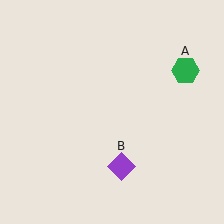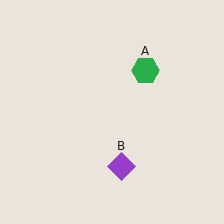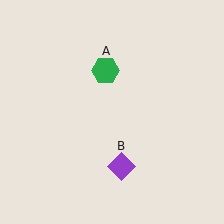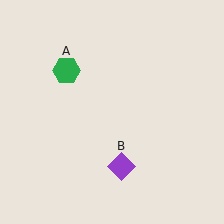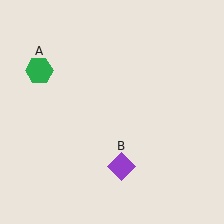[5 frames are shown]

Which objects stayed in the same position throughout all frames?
Purple diamond (object B) remained stationary.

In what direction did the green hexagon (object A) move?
The green hexagon (object A) moved left.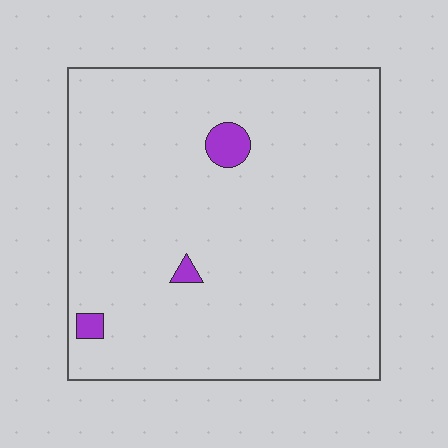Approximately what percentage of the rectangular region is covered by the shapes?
Approximately 5%.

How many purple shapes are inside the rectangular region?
3.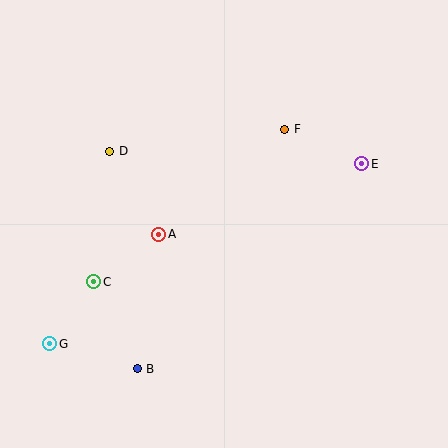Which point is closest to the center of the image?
Point A at (159, 234) is closest to the center.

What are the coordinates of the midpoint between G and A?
The midpoint between G and A is at (104, 289).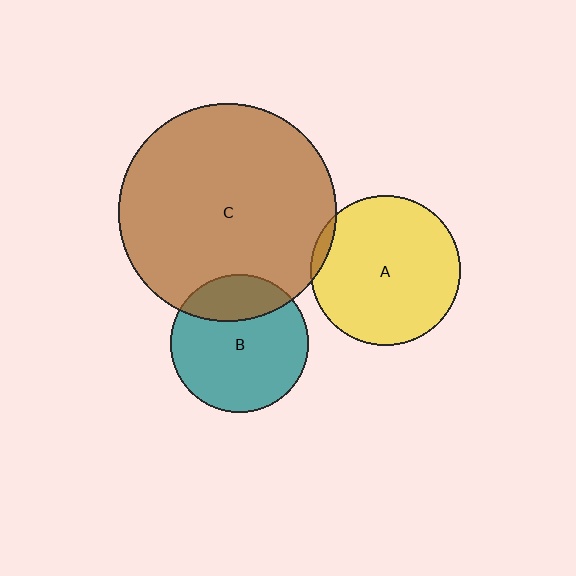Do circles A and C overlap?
Yes.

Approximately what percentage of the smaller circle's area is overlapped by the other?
Approximately 5%.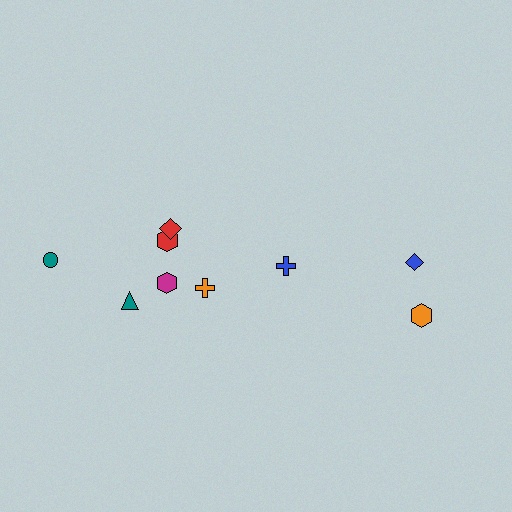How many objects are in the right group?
There are 3 objects.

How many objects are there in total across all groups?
There are 9 objects.